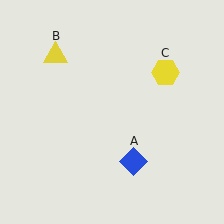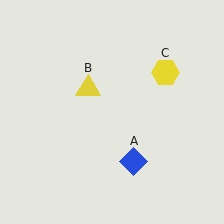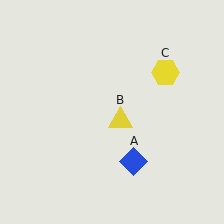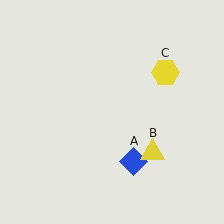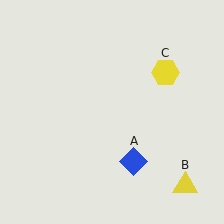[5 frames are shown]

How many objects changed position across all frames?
1 object changed position: yellow triangle (object B).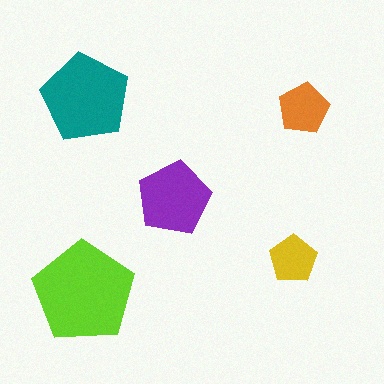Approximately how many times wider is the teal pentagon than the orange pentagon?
About 1.5 times wider.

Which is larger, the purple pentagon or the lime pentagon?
The lime one.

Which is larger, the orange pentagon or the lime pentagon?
The lime one.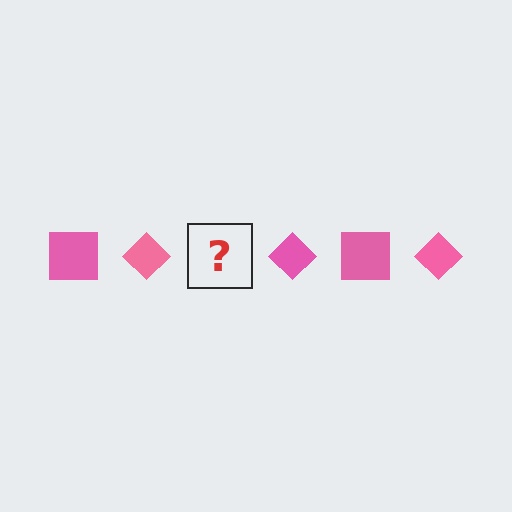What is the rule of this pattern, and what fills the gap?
The rule is that the pattern cycles through square, diamond shapes in pink. The gap should be filled with a pink square.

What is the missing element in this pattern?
The missing element is a pink square.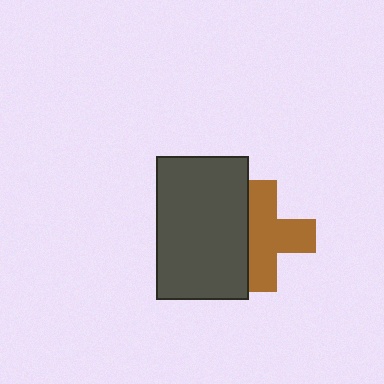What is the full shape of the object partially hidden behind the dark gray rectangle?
The partially hidden object is a brown cross.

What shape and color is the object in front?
The object in front is a dark gray rectangle.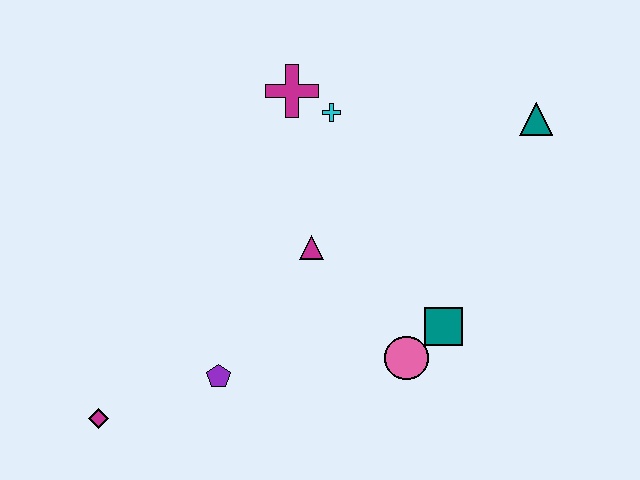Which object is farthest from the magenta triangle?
The magenta diamond is farthest from the magenta triangle.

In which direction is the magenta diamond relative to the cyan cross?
The magenta diamond is below the cyan cross.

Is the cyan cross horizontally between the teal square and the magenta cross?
Yes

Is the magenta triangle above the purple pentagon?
Yes